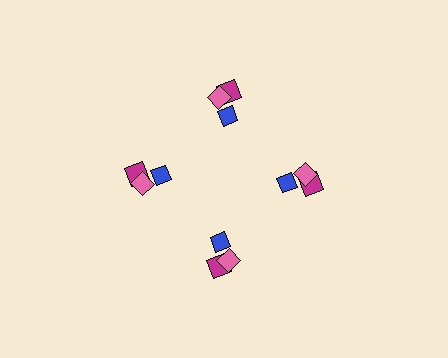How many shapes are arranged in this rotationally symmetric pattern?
There are 12 shapes, arranged in 4 groups of 3.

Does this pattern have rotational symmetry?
Yes, this pattern has 4-fold rotational symmetry. It looks the same after rotating 90 degrees around the center.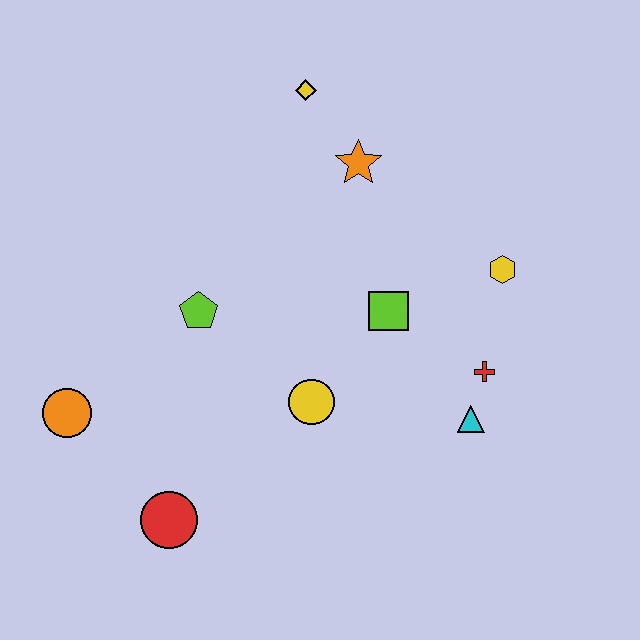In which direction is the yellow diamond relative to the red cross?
The yellow diamond is above the red cross.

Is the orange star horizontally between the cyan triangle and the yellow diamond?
Yes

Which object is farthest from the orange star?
The red circle is farthest from the orange star.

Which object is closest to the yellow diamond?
The orange star is closest to the yellow diamond.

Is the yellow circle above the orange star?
No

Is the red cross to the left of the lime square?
No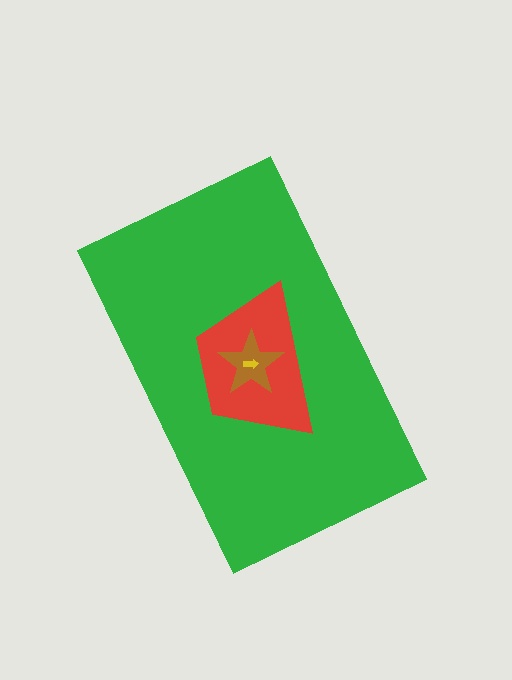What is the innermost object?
The yellow arrow.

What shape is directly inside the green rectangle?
The red trapezoid.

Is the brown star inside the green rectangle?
Yes.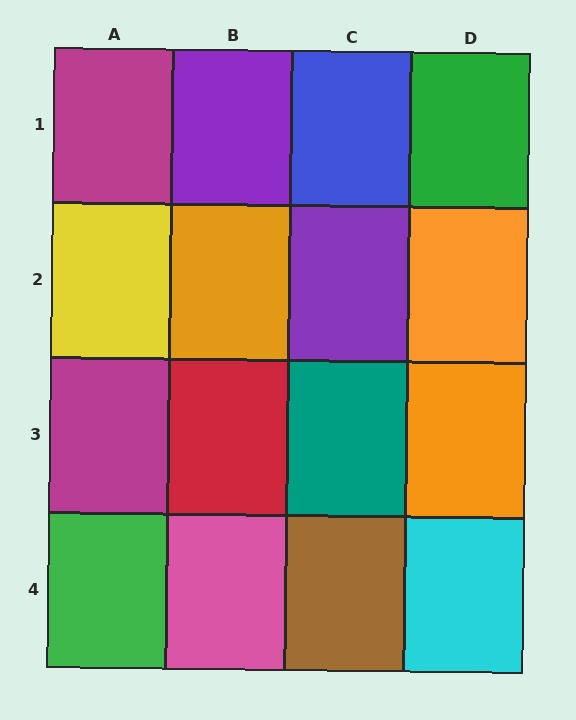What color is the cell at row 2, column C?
Purple.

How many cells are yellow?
1 cell is yellow.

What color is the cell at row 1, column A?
Magenta.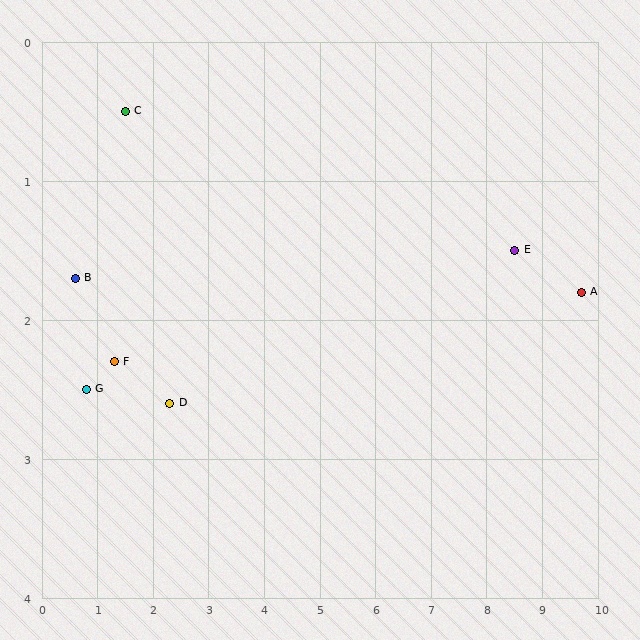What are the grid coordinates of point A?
Point A is at approximately (9.7, 1.8).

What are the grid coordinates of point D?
Point D is at approximately (2.3, 2.6).